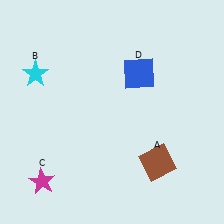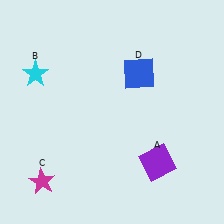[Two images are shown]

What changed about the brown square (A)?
In Image 1, A is brown. In Image 2, it changed to purple.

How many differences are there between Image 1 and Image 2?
There is 1 difference between the two images.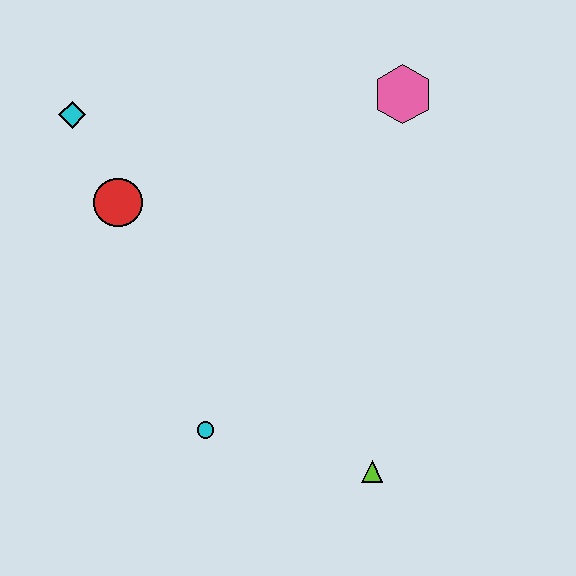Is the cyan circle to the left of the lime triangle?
Yes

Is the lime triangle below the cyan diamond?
Yes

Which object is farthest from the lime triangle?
The cyan diamond is farthest from the lime triangle.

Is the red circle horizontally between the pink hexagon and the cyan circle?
No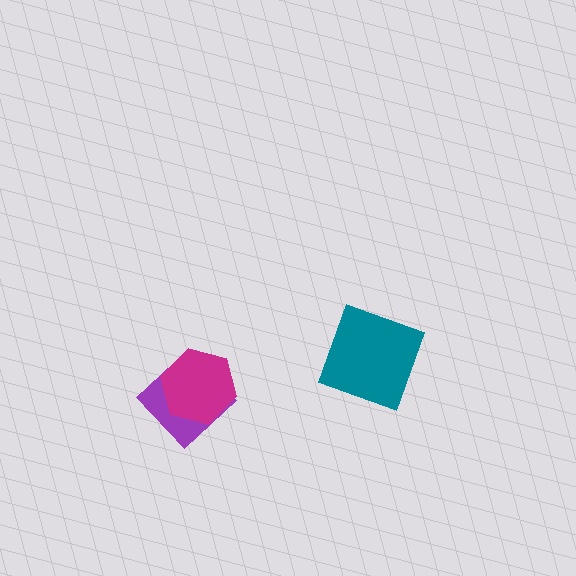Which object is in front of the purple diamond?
The magenta hexagon is in front of the purple diamond.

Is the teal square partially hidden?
No, no other shape covers it.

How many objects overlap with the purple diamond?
1 object overlaps with the purple diamond.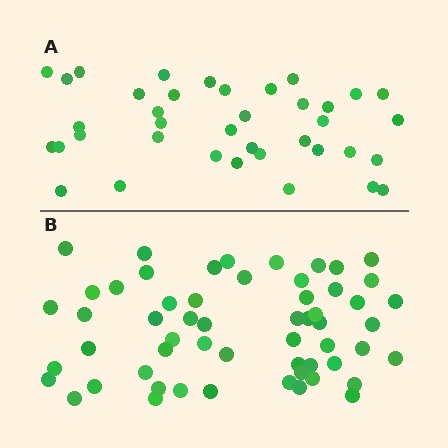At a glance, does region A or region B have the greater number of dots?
Region B (the bottom region) has more dots.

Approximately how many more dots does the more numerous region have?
Region B has approximately 20 more dots than region A.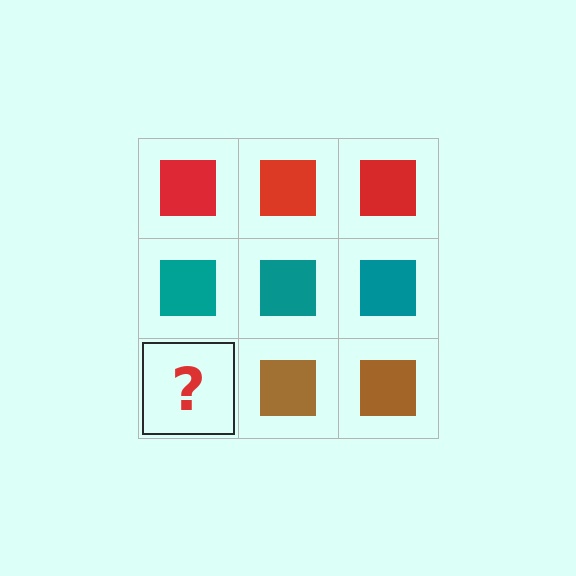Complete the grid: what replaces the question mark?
The question mark should be replaced with a brown square.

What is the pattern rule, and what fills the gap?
The rule is that each row has a consistent color. The gap should be filled with a brown square.